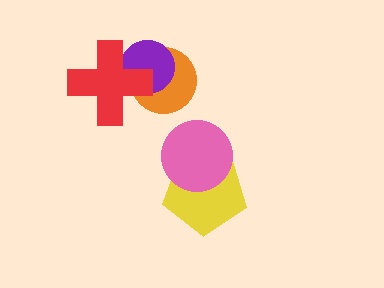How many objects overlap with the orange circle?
2 objects overlap with the orange circle.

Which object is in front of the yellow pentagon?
The pink circle is in front of the yellow pentagon.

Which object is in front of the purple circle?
The red cross is in front of the purple circle.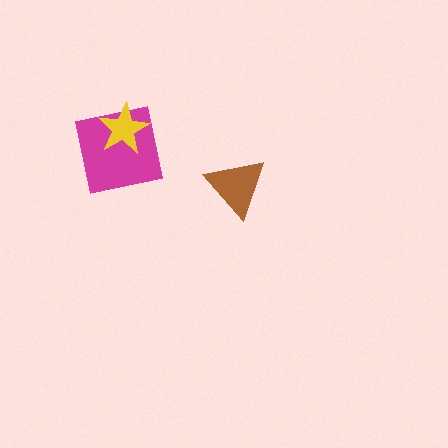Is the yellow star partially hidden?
No, no other shape covers it.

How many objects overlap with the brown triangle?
0 objects overlap with the brown triangle.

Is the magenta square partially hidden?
Yes, it is partially covered by another shape.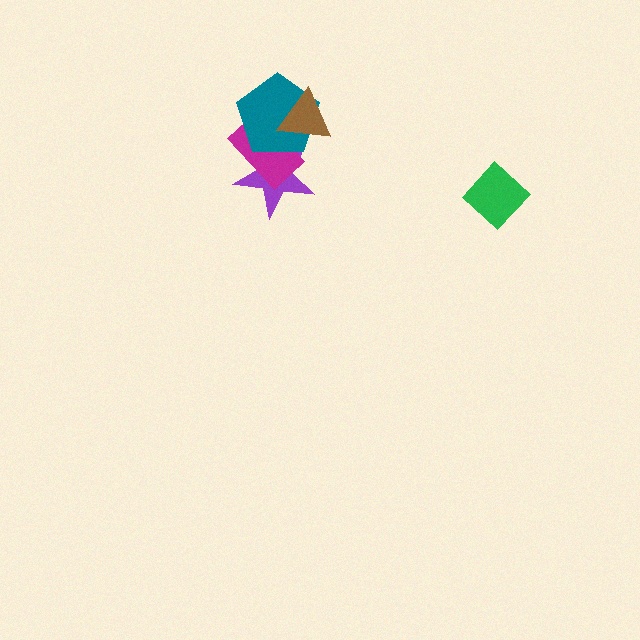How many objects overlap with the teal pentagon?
3 objects overlap with the teal pentagon.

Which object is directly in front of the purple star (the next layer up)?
The magenta rectangle is directly in front of the purple star.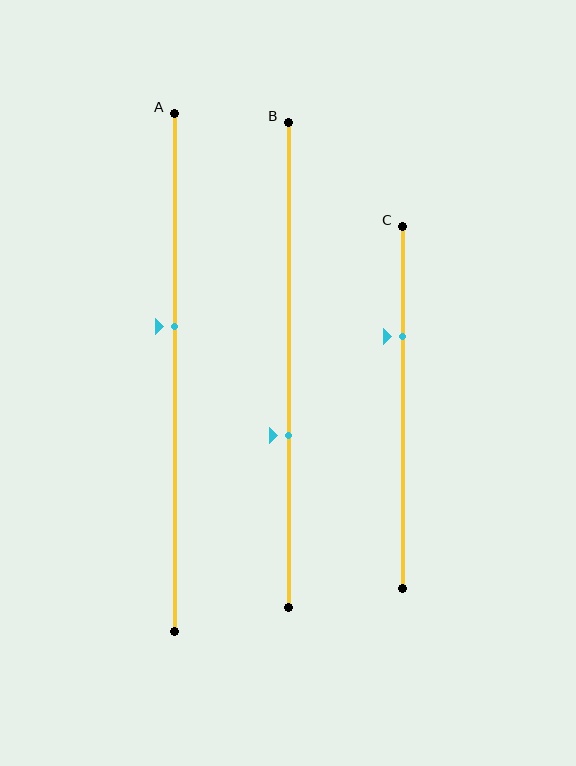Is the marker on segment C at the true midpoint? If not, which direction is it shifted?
No, the marker on segment C is shifted upward by about 20% of the segment length.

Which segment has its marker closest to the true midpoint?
Segment A has its marker closest to the true midpoint.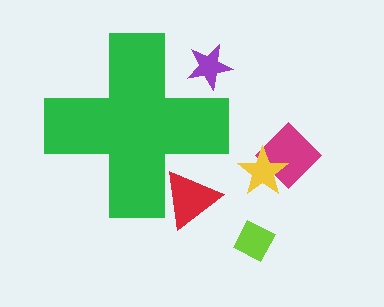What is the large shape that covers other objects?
A green cross.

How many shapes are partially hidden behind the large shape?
2 shapes are partially hidden.